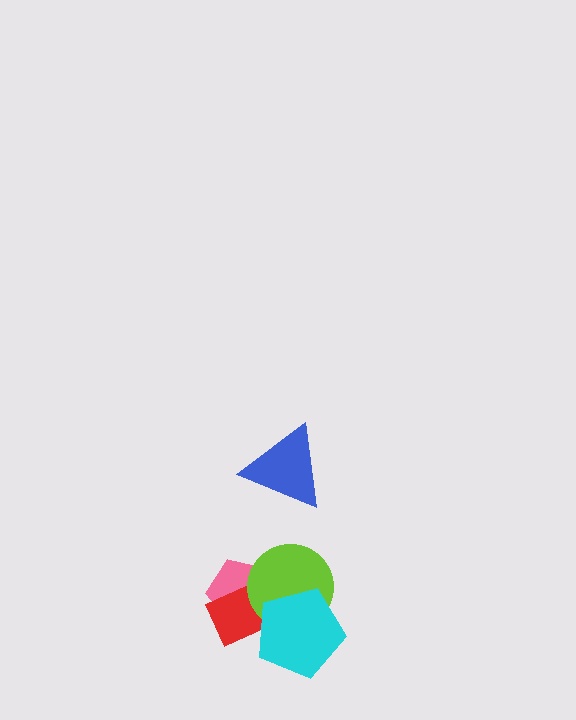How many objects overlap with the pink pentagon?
3 objects overlap with the pink pentagon.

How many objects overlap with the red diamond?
3 objects overlap with the red diamond.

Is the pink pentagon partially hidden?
Yes, it is partially covered by another shape.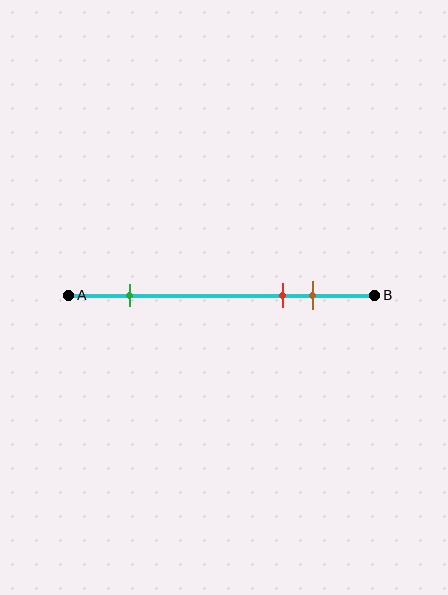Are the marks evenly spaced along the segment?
No, the marks are not evenly spaced.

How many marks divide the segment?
There are 3 marks dividing the segment.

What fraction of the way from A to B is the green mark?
The green mark is approximately 20% (0.2) of the way from A to B.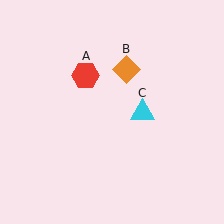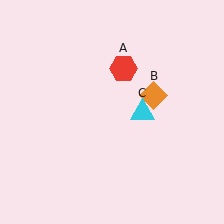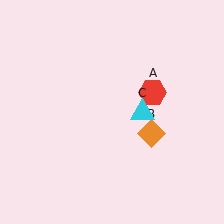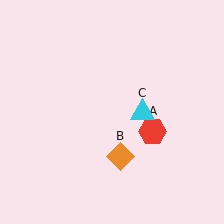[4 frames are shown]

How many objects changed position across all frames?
2 objects changed position: red hexagon (object A), orange diamond (object B).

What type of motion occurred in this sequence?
The red hexagon (object A), orange diamond (object B) rotated clockwise around the center of the scene.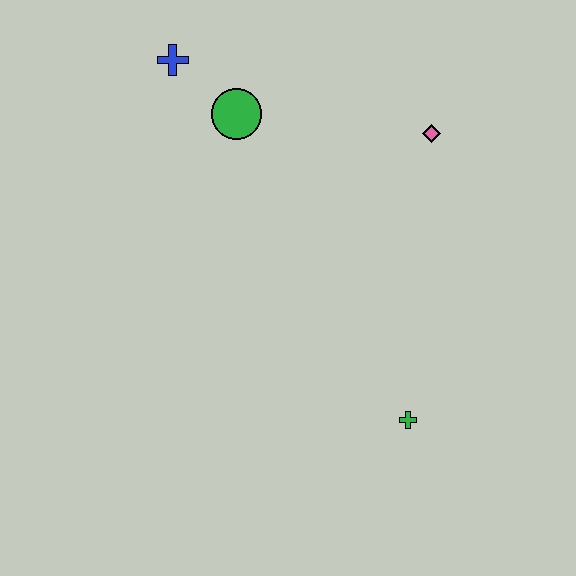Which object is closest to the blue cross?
The green circle is closest to the blue cross.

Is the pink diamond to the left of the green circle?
No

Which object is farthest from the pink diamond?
The green cross is farthest from the pink diamond.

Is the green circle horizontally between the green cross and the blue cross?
Yes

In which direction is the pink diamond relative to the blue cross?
The pink diamond is to the right of the blue cross.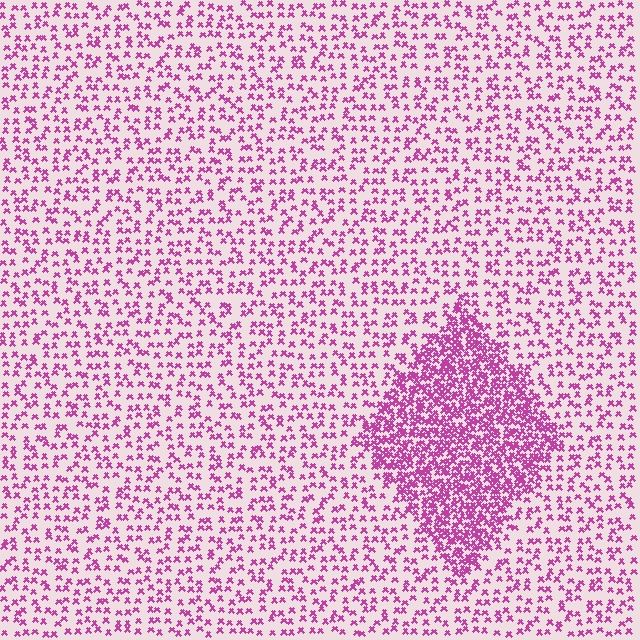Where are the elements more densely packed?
The elements are more densely packed inside the diamond boundary.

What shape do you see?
I see a diamond.